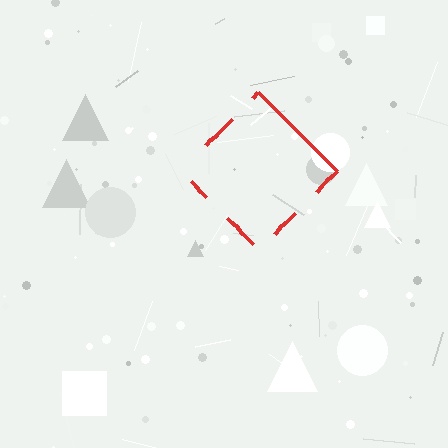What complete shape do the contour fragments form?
The contour fragments form a diamond.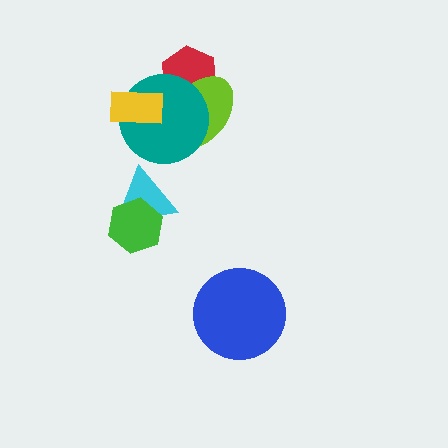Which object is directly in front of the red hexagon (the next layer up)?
The lime ellipse is directly in front of the red hexagon.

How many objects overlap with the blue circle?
0 objects overlap with the blue circle.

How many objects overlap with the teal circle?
3 objects overlap with the teal circle.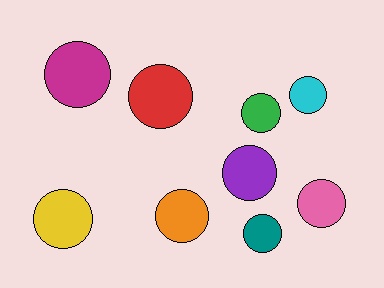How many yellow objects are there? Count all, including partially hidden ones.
There is 1 yellow object.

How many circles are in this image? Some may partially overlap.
There are 9 circles.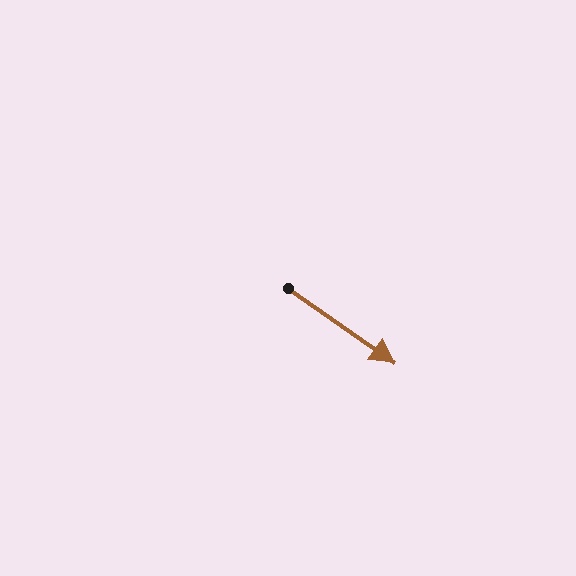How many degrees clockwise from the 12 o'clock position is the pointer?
Approximately 125 degrees.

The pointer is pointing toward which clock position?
Roughly 4 o'clock.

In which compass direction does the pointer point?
Southeast.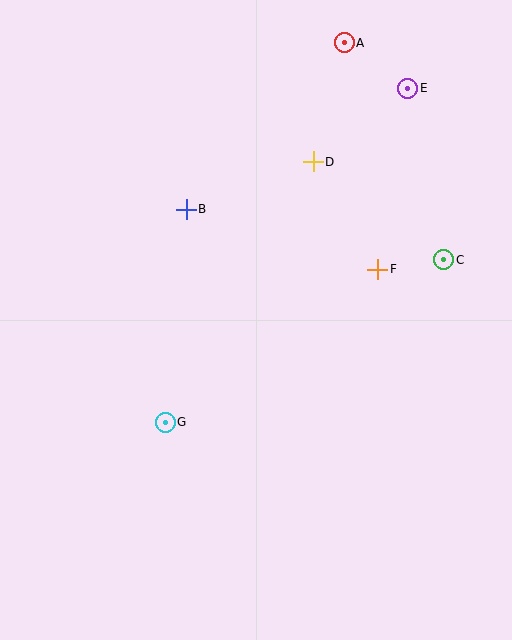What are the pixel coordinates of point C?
Point C is at (444, 260).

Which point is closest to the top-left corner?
Point B is closest to the top-left corner.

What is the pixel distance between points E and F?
The distance between E and F is 183 pixels.